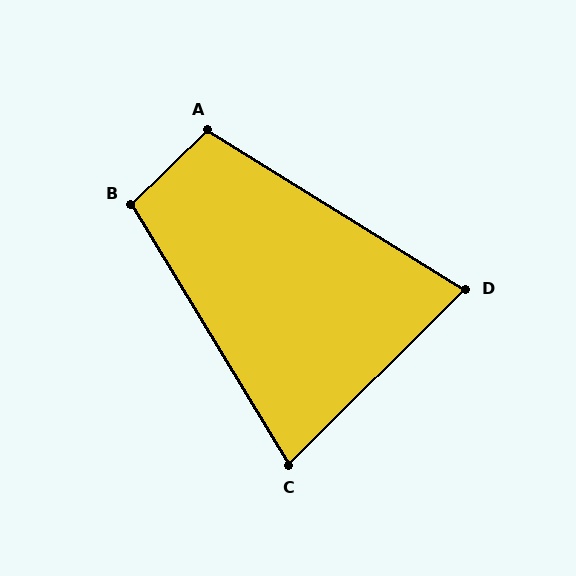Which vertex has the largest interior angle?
A, at approximately 104 degrees.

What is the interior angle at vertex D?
Approximately 77 degrees (acute).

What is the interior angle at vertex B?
Approximately 103 degrees (obtuse).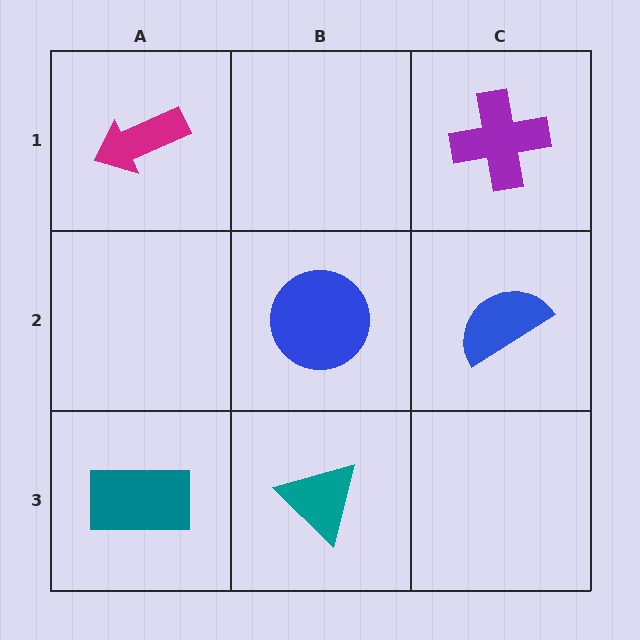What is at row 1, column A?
A magenta arrow.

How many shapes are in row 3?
2 shapes.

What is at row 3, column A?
A teal rectangle.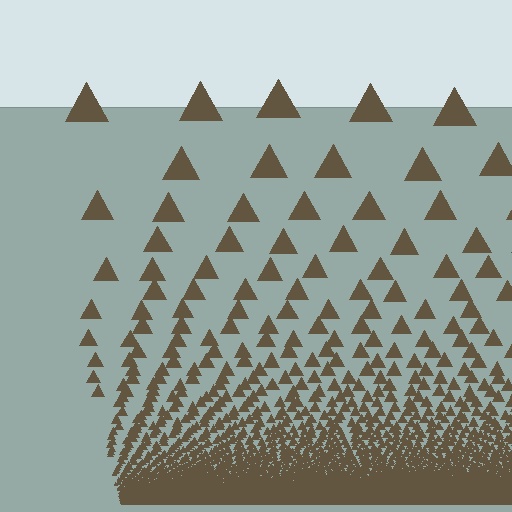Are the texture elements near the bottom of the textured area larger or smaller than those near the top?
Smaller. The gradient is inverted — elements near the bottom are smaller and denser.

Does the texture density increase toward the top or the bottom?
Density increases toward the bottom.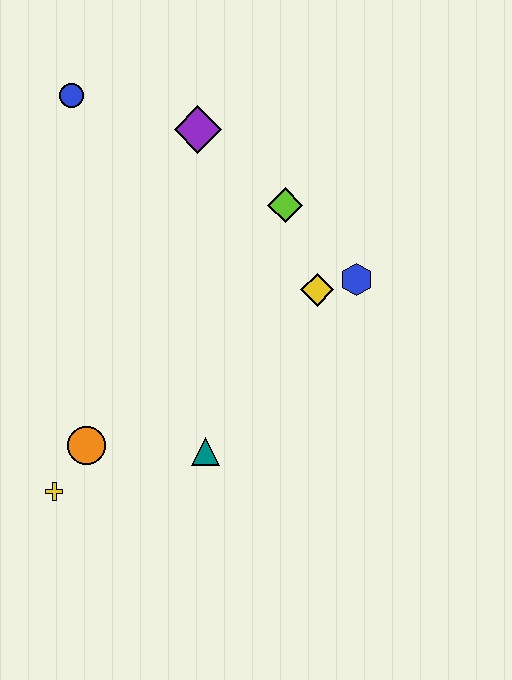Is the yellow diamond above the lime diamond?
No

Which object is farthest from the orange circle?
The blue circle is farthest from the orange circle.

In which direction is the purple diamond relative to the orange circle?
The purple diamond is above the orange circle.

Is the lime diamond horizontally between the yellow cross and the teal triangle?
No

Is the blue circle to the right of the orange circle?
No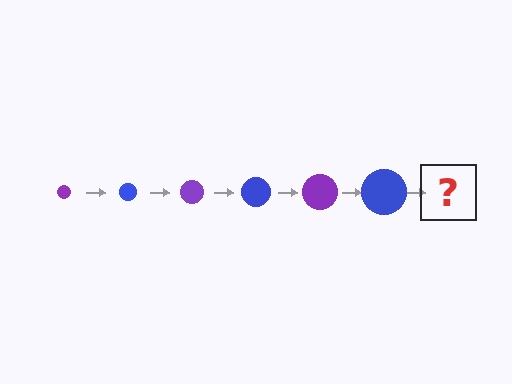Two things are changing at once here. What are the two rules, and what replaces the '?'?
The two rules are that the circle grows larger each step and the color cycles through purple and blue. The '?' should be a purple circle, larger than the previous one.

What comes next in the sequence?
The next element should be a purple circle, larger than the previous one.